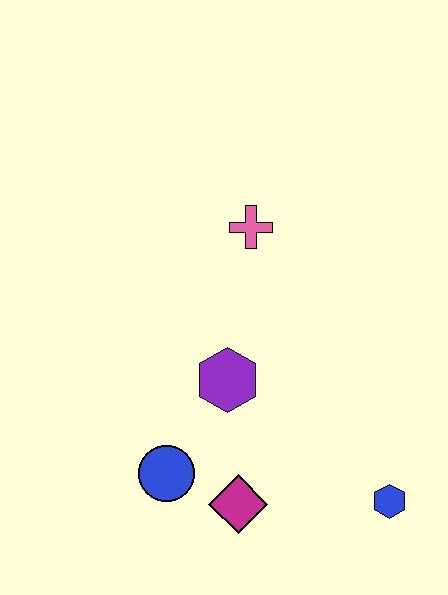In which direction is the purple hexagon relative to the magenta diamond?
The purple hexagon is above the magenta diamond.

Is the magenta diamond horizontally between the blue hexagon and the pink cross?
No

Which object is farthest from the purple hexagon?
The blue hexagon is farthest from the purple hexagon.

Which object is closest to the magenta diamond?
The blue circle is closest to the magenta diamond.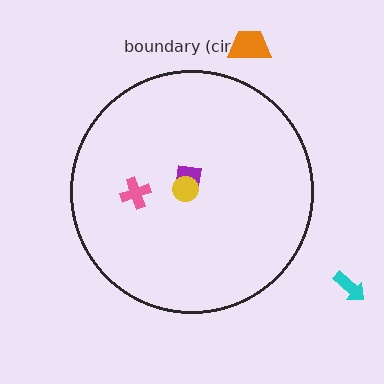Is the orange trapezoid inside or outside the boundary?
Outside.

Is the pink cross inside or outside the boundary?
Inside.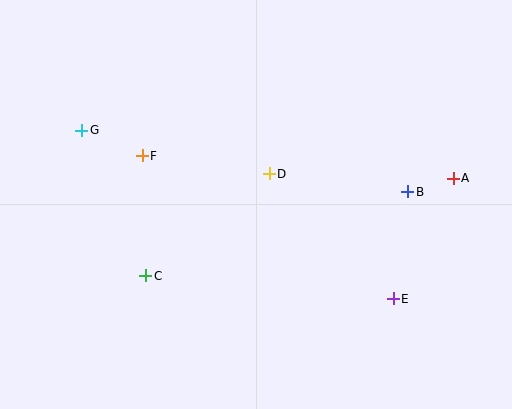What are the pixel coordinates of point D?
Point D is at (269, 174).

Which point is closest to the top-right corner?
Point A is closest to the top-right corner.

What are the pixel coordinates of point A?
Point A is at (453, 178).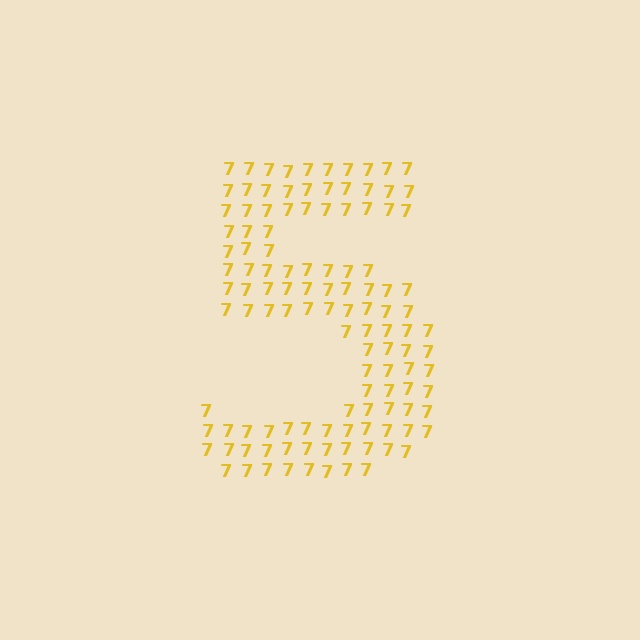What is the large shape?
The large shape is the digit 5.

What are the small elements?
The small elements are digit 7's.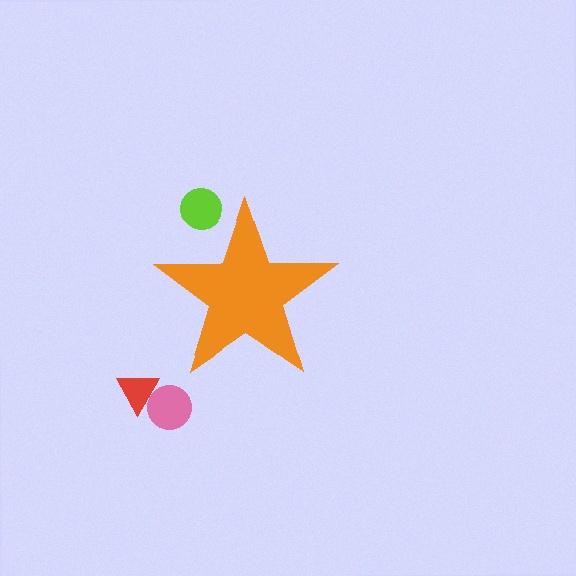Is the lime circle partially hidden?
Yes, the lime circle is partially hidden behind the orange star.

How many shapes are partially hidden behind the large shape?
1 shape is partially hidden.